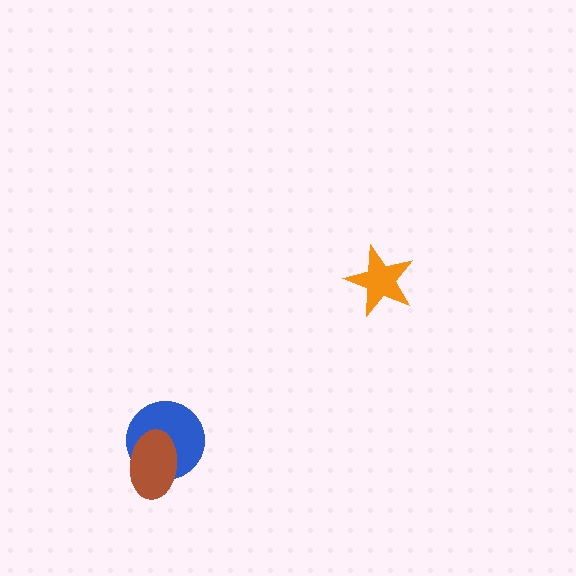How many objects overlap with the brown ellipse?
1 object overlaps with the brown ellipse.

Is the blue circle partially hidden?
Yes, it is partially covered by another shape.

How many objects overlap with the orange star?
0 objects overlap with the orange star.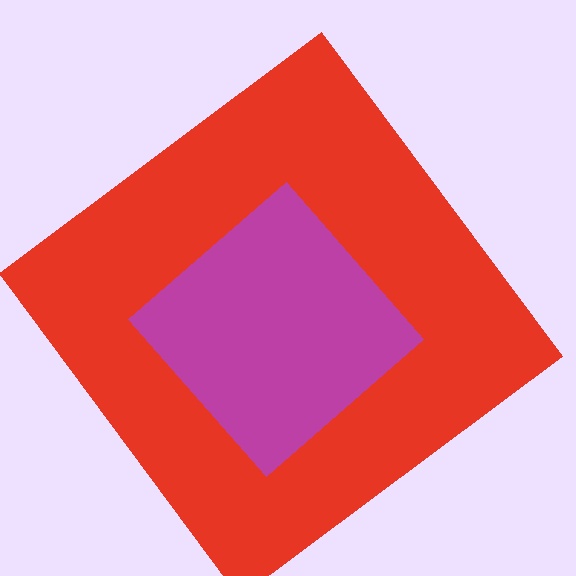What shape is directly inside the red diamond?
The magenta diamond.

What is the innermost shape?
The magenta diamond.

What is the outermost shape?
The red diamond.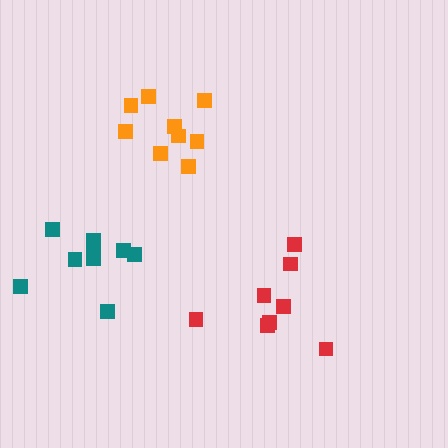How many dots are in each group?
Group 1: 8 dots, Group 2: 9 dots, Group 3: 9 dots (26 total).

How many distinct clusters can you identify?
There are 3 distinct clusters.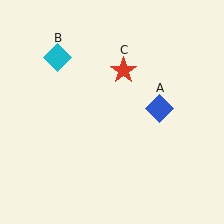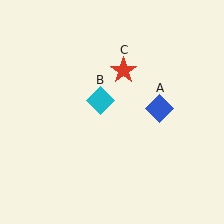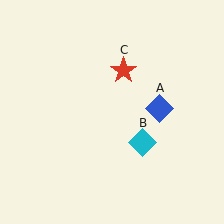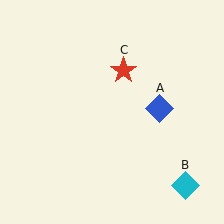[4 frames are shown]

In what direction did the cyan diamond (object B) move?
The cyan diamond (object B) moved down and to the right.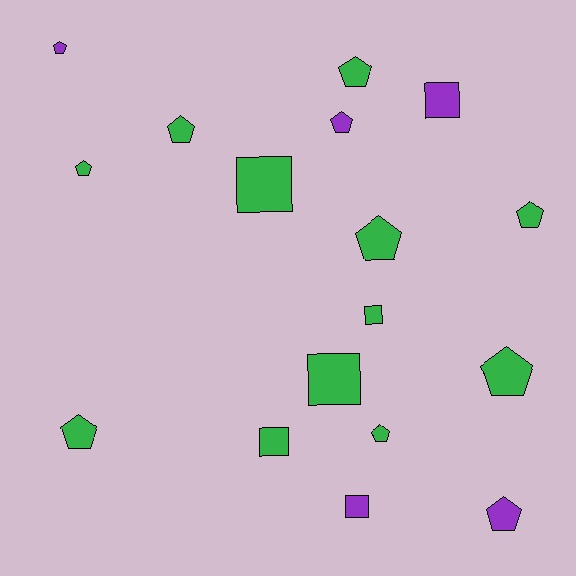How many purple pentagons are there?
There are 3 purple pentagons.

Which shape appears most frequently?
Pentagon, with 11 objects.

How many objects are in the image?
There are 17 objects.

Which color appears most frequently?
Green, with 12 objects.